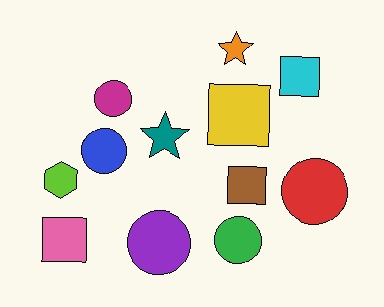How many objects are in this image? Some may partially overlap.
There are 12 objects.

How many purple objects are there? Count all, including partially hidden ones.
There is 1 purple object.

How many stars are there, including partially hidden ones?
There are 2 stars.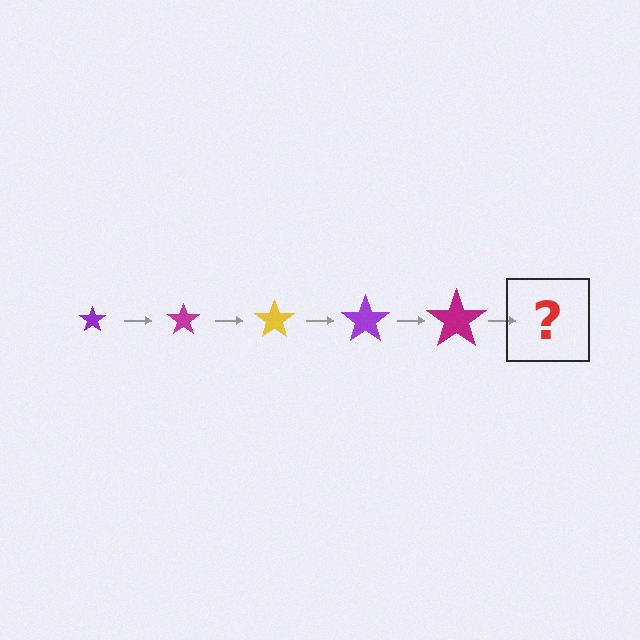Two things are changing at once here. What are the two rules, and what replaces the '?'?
The two rules are that the star grows larger each step and the color cycles through purple, magenta, and yellow. The '?' should be a yellow star, larger than the previous one.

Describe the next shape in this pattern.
It should be a yellow star, larger than the previous one.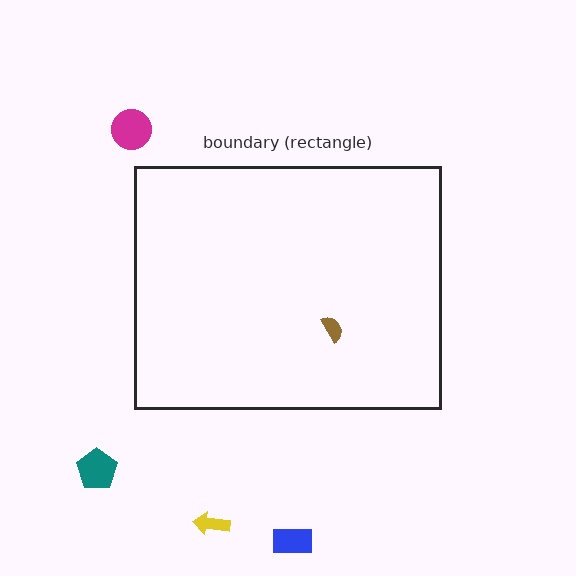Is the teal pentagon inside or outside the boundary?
Outside.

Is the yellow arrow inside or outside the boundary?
Outside.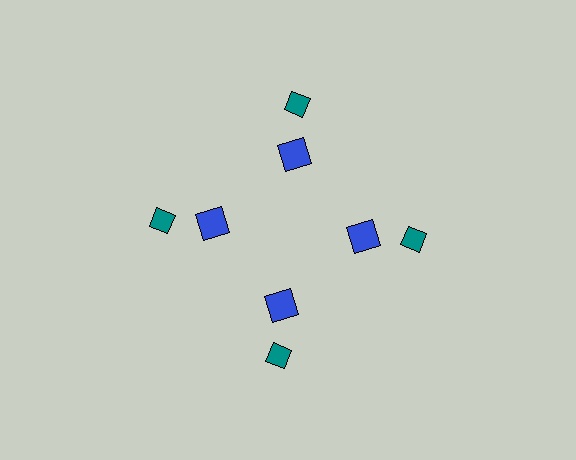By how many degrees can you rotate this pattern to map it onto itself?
The pattern maps onto itself every 90 degrees of rotation.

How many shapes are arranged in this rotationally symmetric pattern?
There are 8 shapes, arranged in 4 groups of 2.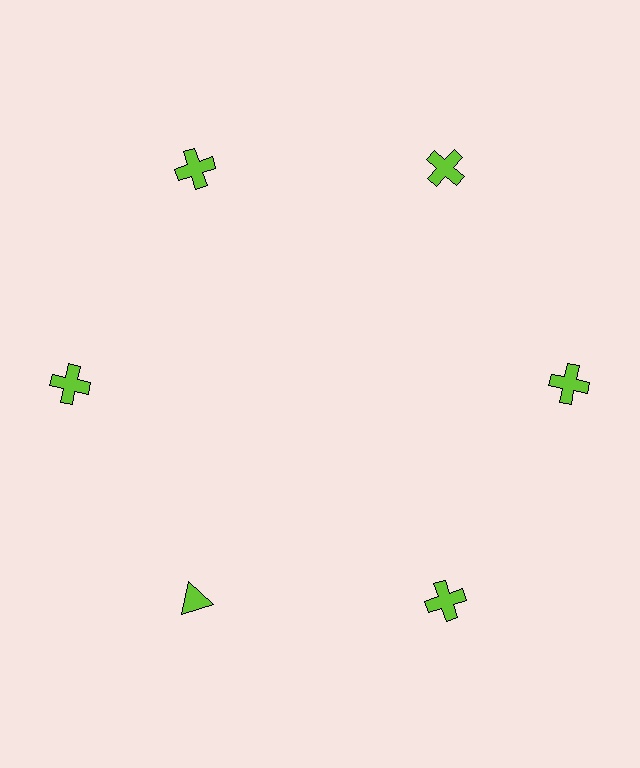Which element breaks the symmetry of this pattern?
The lime triangle at roughly the 7 o'clock position breaks the symmetry. All other shapes are lime crosses.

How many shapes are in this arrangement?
There are 6 shapes arranged in a ring pattern.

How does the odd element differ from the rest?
It has a different shape: triangle instead of cross.